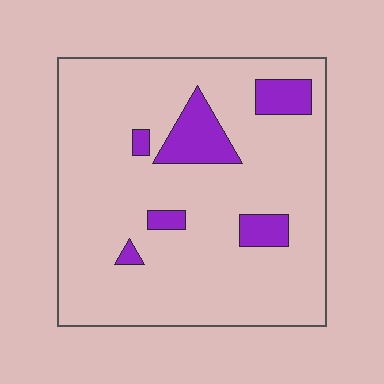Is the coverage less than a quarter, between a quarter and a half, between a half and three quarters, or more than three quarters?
Less than a quarter.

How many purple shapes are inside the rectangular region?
6.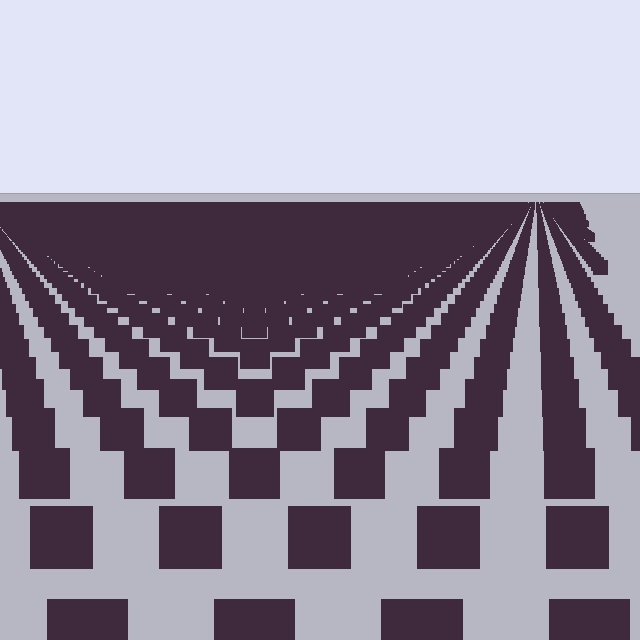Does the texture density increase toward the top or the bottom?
Density increases toward the top.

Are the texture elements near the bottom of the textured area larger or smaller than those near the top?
Larger. Near the bottom, elements are closer to the viewer and appear at a bigger on-screen size.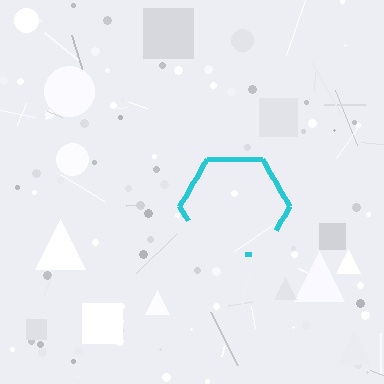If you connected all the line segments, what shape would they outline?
They would outline a hexagon.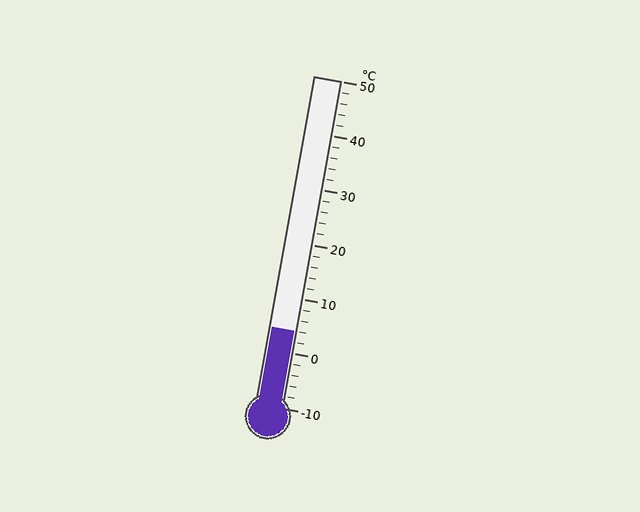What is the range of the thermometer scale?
The thermometer scale ranges from -10°C to 50°C.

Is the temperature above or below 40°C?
The temperature is below 40°C.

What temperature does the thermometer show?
The thermometer shows approximately 4°C.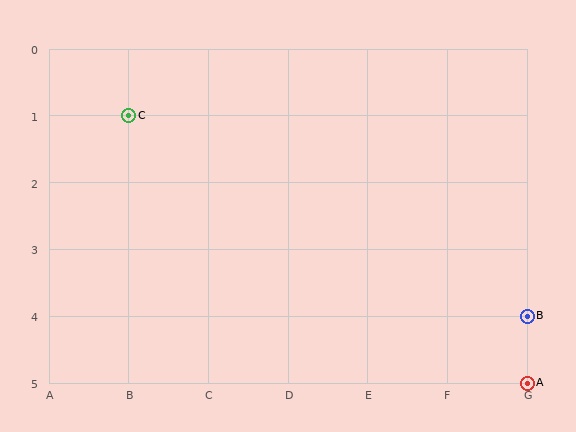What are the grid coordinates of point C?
Point C is at grid coordinates (B, 1).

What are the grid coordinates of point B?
Point B is at grid coordinates (G, 4).